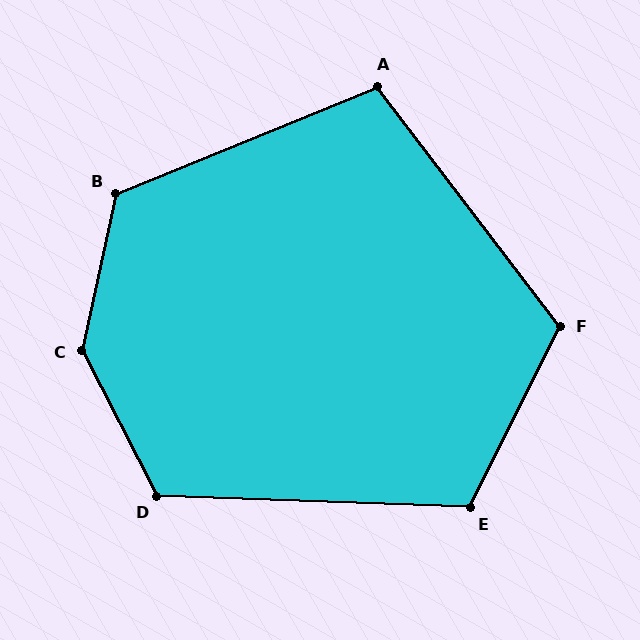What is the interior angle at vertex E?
Approximately 114 degrees (obtuse).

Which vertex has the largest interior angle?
C, at approximately 141 degrees.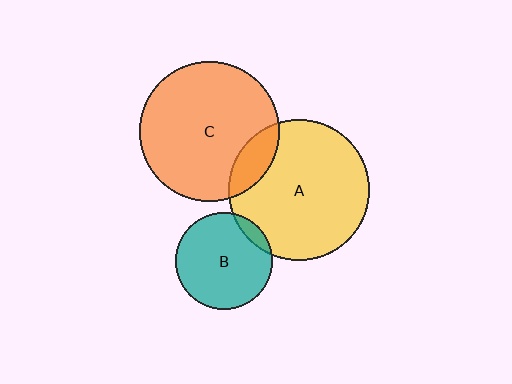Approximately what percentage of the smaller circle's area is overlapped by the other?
Approximately 15%.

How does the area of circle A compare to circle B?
Approximately 2.1 times.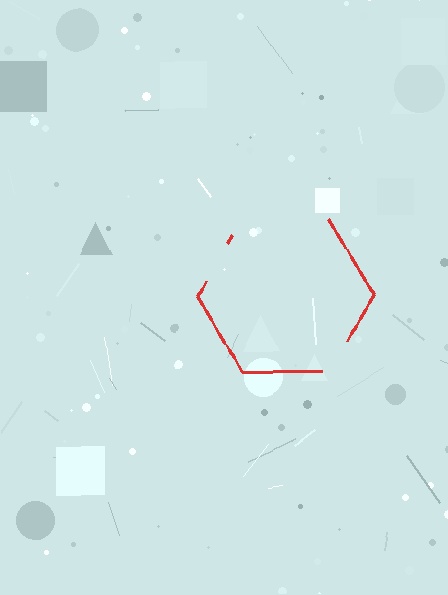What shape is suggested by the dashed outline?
The dashed outline suggests a hexagon.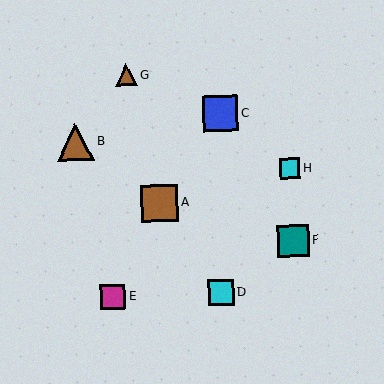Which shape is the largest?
The brown square (labeled A) is the largest.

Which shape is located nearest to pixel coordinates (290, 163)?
The cyan square (labeled H) at (290, 168) is nearest to that location.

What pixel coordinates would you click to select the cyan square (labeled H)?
Click at (290, 168) to select the cyan square H.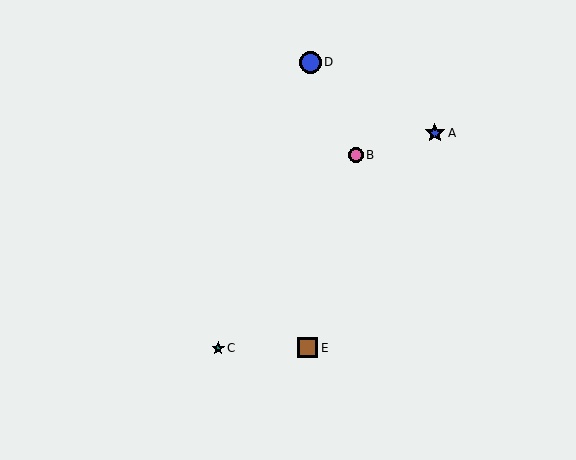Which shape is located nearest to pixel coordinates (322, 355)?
The brown square (labeled E) at (308, 348) is nearest to that location.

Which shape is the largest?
The blue circle (labeled D) is the largest.